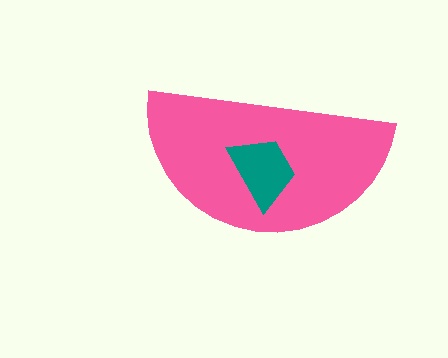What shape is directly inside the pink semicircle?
The teal trapezoid.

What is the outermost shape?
The pink semicircle.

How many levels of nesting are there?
2.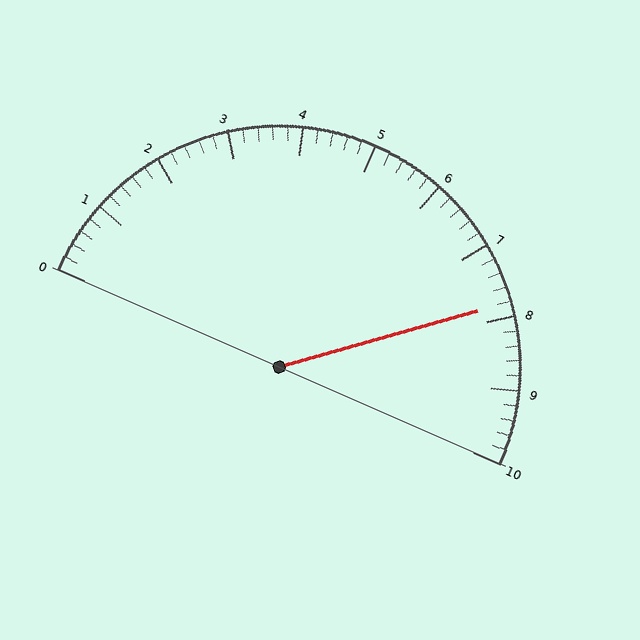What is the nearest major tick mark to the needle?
The nearest major tick mark is 8.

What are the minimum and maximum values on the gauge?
The gauge ranges from 0 to 10.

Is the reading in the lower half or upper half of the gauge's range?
The reading is in the upper half of the range (0 to 10).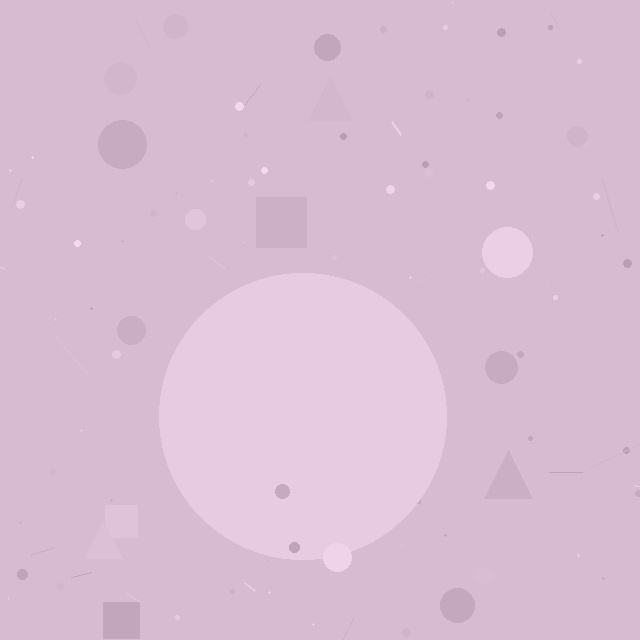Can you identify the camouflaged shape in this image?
The camouflaged shape is a circle.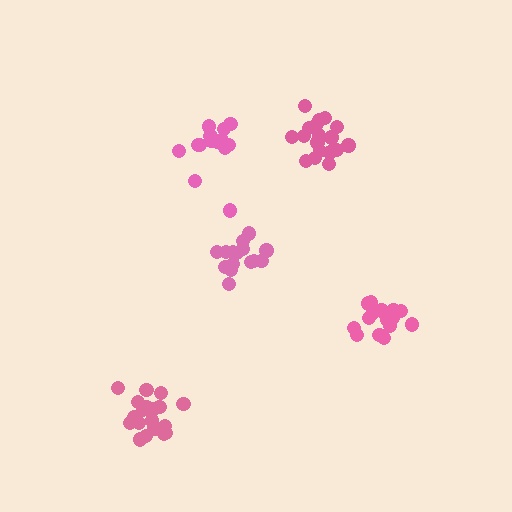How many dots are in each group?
Group 1: 15 dots, Group 2: 15 dots, Group 3: 18 dots, Group 4: 19 dots, Group 5: 14 dots (81 total).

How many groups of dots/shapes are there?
There are 5 groups.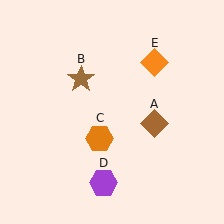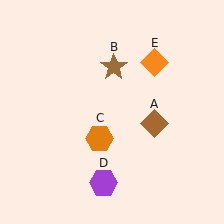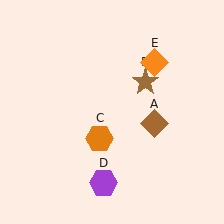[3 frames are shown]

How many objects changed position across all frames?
1 object changed position: brown star (object B).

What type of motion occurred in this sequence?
The brown star (object B) rotated clockwise around the center of the scene.